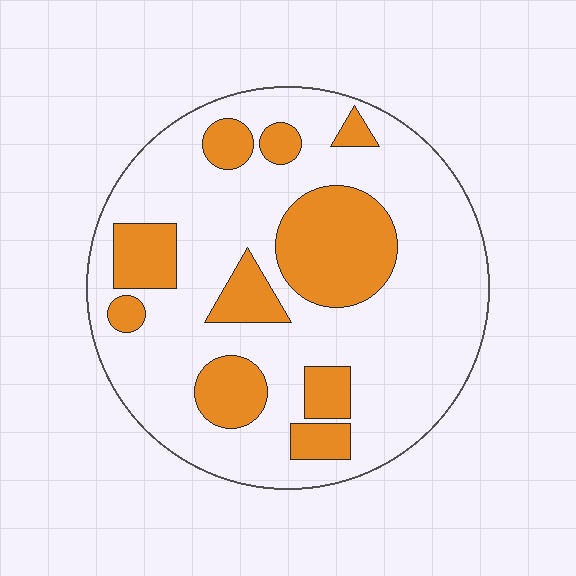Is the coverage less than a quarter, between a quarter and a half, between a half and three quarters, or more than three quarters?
Between a quarter and a half.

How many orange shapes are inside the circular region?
10.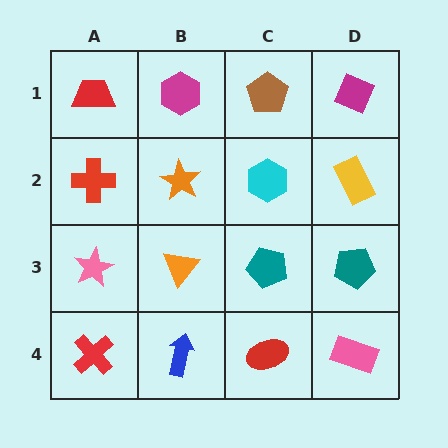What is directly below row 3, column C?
A red ellipse.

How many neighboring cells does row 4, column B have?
3.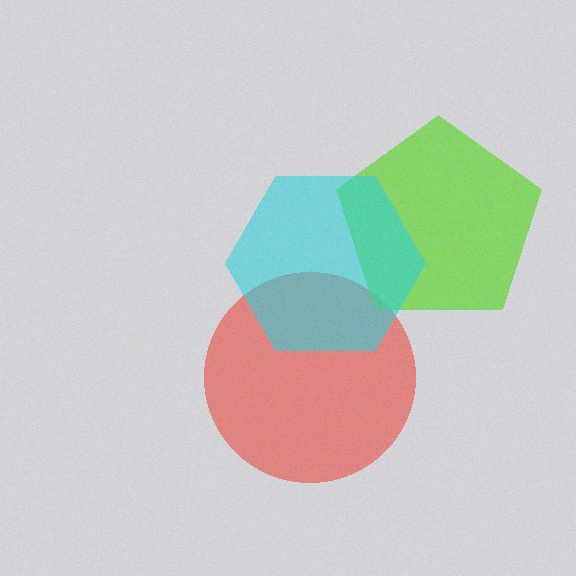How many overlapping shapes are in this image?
There are 3 overlapping shapes in the image.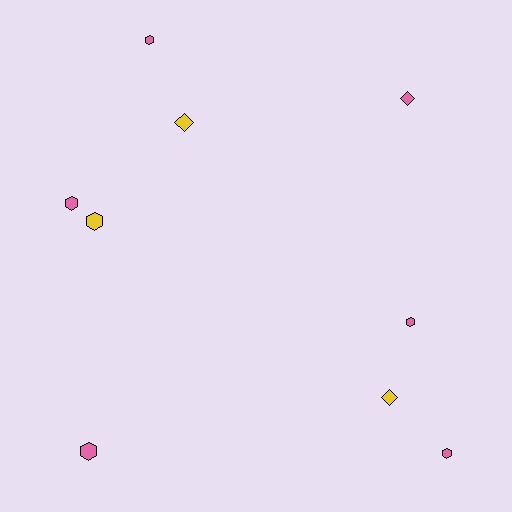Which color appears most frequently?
Pink, with 6 objects.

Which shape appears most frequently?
Hexagon, with 6 objects.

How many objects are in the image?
There are 9 objects.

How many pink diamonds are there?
There is 1 pink diamond.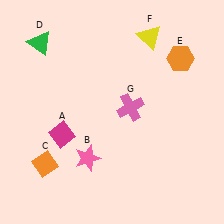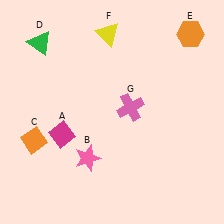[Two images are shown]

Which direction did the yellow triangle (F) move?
The yellow triangle (F) moved left.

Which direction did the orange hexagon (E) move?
The orange hexagon (E) moved up.